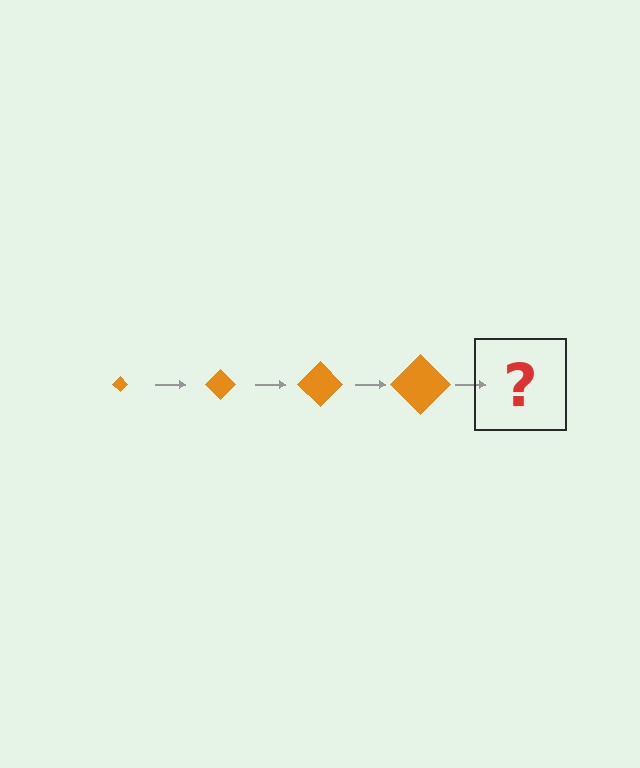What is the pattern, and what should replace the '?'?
The pattern is that the diamond gets progressively larger each step. The '?' should be an orange diamond, larger than the previous one.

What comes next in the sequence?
The next element should be an orange diamond, larger than the previous one.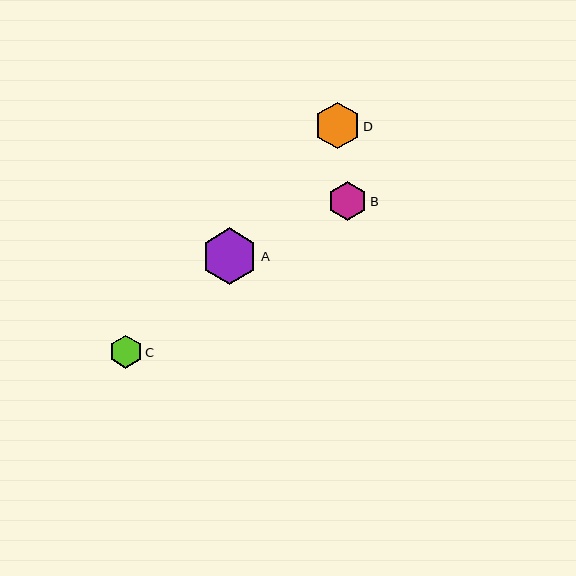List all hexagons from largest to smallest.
From largest to smallest: A, D, B, C.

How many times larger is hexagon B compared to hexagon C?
Hexagon B is approximately 1.2 times the size of hexagon C.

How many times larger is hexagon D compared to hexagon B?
Hexagon D is approximately 1.2 times the size of hexagon B.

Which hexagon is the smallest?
Hexagon C is the smallest with a size of approximately 33 pixels.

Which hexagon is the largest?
Hexagon A is the largest with a size of approximately 56 pixels.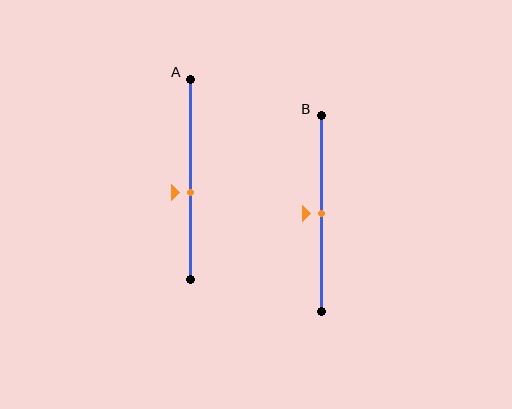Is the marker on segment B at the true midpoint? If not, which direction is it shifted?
Yes, the marker on segment B is at the true midpoint.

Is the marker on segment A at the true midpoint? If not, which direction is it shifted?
No, the marker on segment A is shifted downward by about 7% of the segment length.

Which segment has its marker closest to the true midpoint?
Segment B has its marker closest to the true midpoint.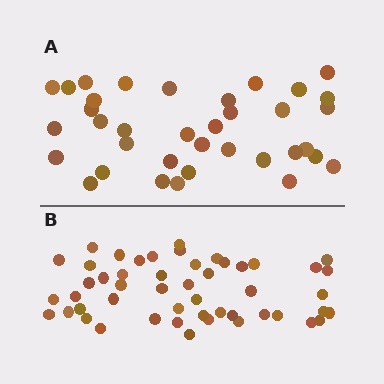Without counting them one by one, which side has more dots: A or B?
Region B (the bottom region) has more dots.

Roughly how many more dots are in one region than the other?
Region B has approximately 15 more dots than region A.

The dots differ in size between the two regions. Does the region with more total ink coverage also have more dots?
No. Region A has more total ink coverage because its dots are larger, but region B actually contains more individual dots. Total area can be misleading — the number of items is what matters here.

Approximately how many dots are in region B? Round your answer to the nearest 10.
About 50 dots.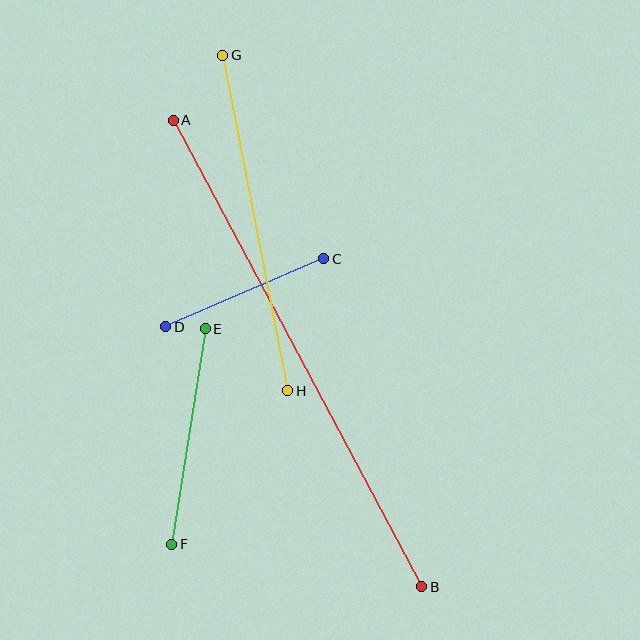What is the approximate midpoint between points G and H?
The midpoint is at approximately (255, 223) pixels.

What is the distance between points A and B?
The distance is approximately 528 pixels.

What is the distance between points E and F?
The distance is approximately 218 pixels.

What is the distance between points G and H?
The distance is approximately 341 pixels.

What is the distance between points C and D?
The distance is approximately 172 pixels.